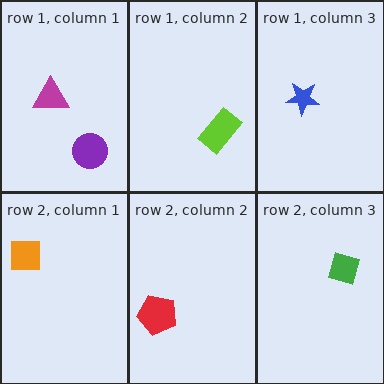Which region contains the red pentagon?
The row 2, column 2 region.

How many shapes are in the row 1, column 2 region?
1.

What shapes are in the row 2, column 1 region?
The orange square.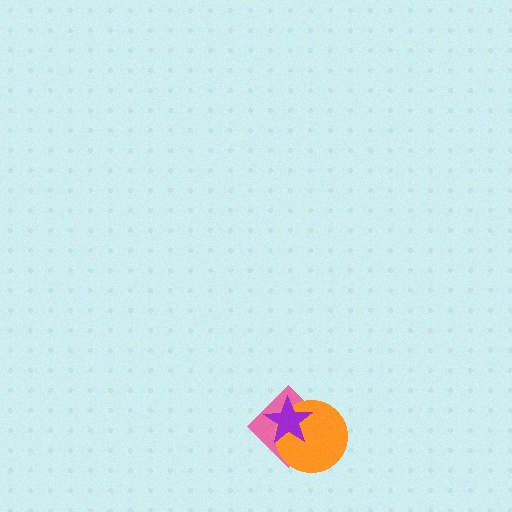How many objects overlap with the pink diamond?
2 objects overlap with the pink diamond.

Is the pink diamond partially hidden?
Yes, it is partially covered by another shape.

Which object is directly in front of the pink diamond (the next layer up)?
The orange circle is directly in front of the pink diamond.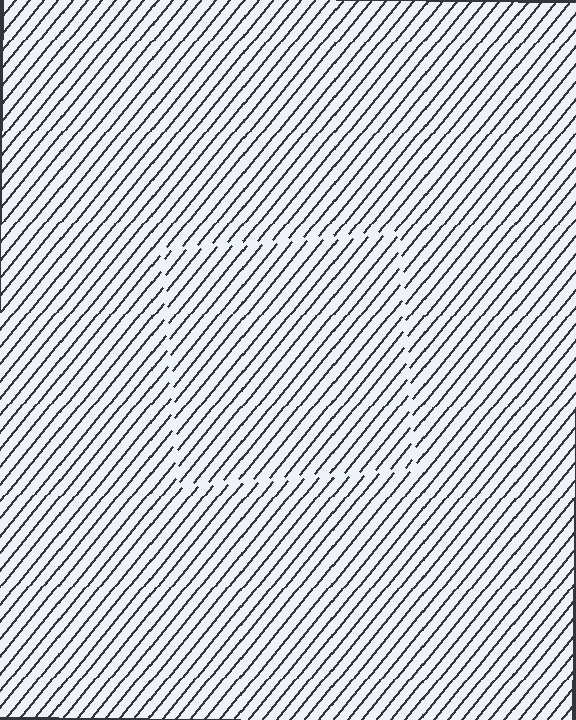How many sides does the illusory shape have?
4 sides — the line-ends trace a square.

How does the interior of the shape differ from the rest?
The interior of the shape contains the same grating, shifted by half a period — the contour is defined by the phase discontinuity where line-ends from the inner and outer gratings abut.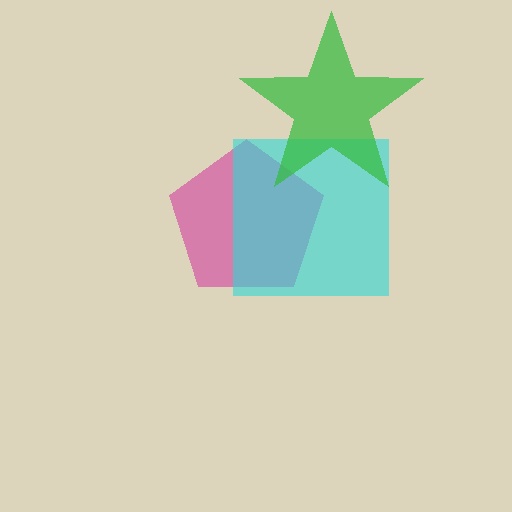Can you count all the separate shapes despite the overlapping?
Yes, there are 3 separate shapes.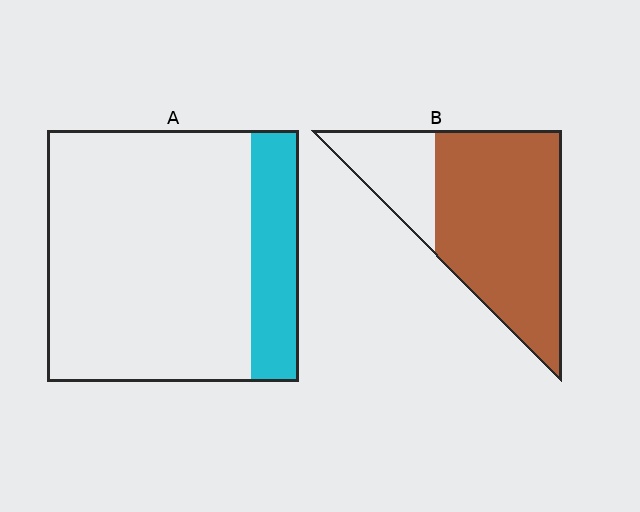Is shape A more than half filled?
No.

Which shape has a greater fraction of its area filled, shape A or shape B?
Shape B.